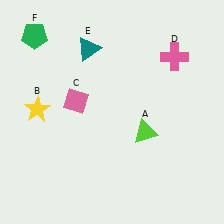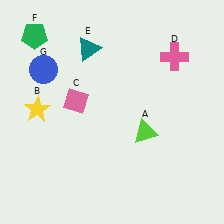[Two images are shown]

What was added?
A blue circle (G) was added in Image 2.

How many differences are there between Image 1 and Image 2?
There is 1 difference between the two images.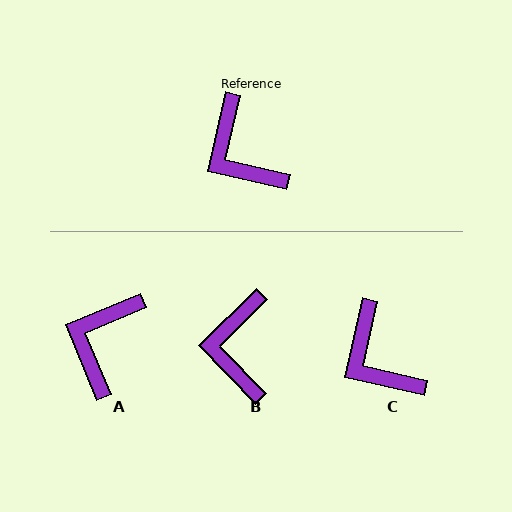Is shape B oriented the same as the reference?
No, it is off by about 33 degrees.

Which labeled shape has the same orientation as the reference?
C.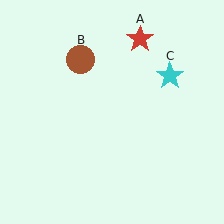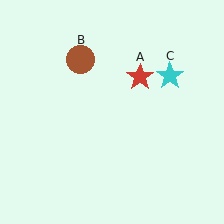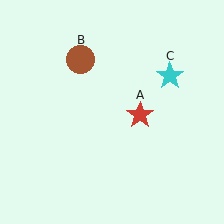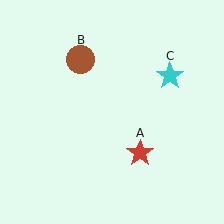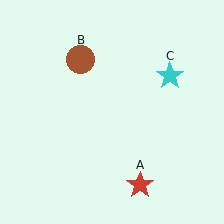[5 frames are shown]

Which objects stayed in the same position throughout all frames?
Brown circle (object B) and cyan star (object C) remained stationary.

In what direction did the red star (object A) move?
The red star (object A) moved down.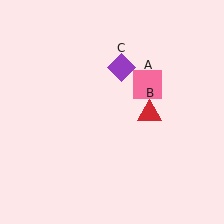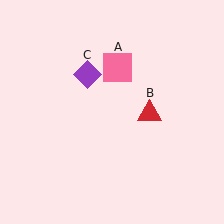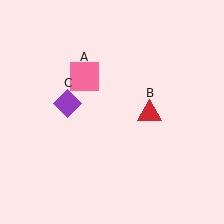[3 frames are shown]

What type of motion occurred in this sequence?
The pink square (object A), purple diamond (object C) rotated counterclockwise around the center of the scene.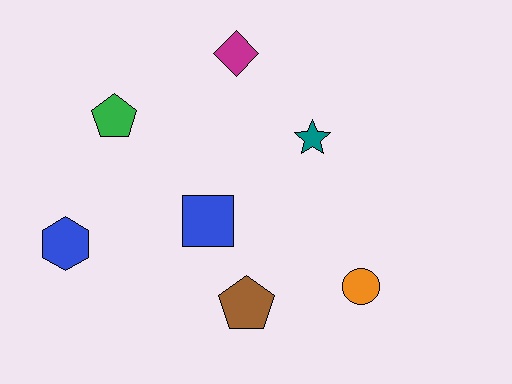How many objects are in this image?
There are 7 objects.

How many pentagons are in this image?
There are 2 pentagons.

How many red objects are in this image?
There are no red objects.